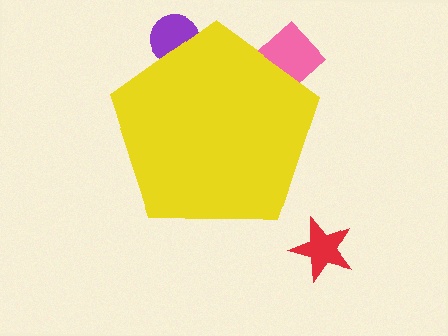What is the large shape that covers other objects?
A yellow pentagon.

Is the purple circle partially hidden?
Yes, the purple circle is partially hidden behind the yellow pentagon.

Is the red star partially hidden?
No, the red star is fully visible.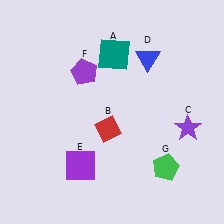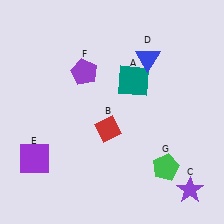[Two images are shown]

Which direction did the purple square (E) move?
The purple square (E) moved left.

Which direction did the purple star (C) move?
The purple star (C) moved down.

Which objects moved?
The objects that moved are: the teal square (A), the purple star (C), the purple square (E).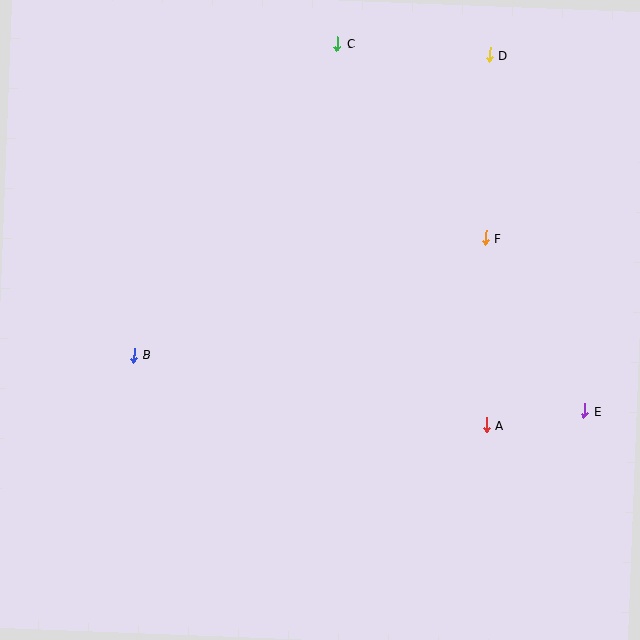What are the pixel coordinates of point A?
Point A is at (487, 425).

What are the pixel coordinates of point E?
Point E is at (584, 411).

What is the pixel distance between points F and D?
The distance between F and D is 183 pixels.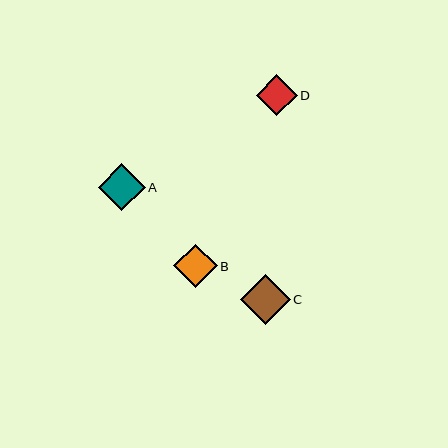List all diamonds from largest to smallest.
From largest to smallest: C, A, B, D.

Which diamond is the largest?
Diamond C is the largest with a size of approximately 50 pixels.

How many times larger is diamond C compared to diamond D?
Diamond C is approximately 1.2 times the size of diamond D.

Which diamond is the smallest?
Diamond D is the smallest with a size of approximately 41 pixels.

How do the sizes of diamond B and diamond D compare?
Diamond B and diamond D are approximately the same size.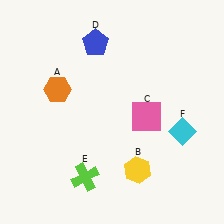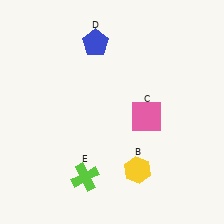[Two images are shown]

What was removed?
The orange hexagon (A), the cyan diamond (F) were removed in Image 2.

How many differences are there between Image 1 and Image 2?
There are 2 differences between the two images.